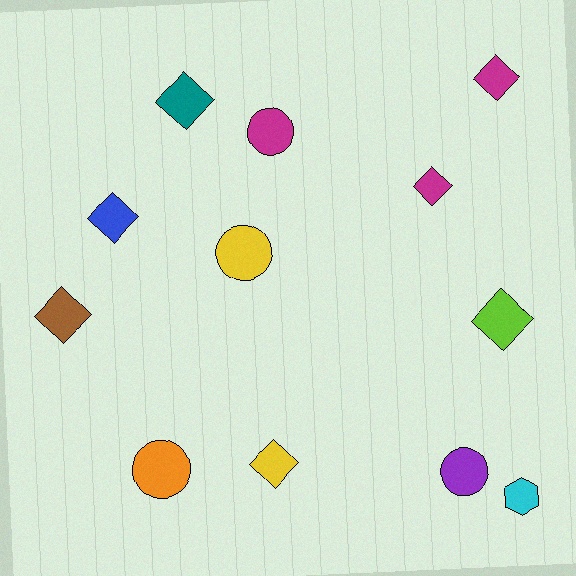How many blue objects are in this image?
There is 1 blue object.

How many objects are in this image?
There are 12 objects.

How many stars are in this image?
There are no stars.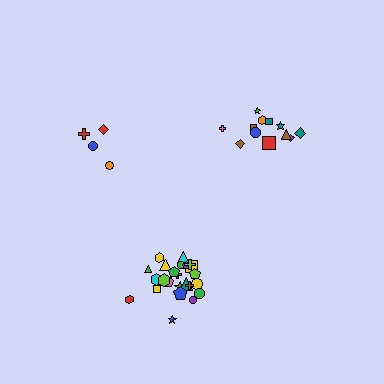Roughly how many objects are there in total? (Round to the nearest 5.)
Roughly 40 objects in total.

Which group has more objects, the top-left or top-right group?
The top-right group.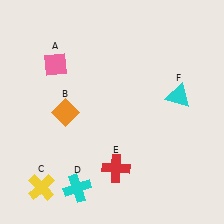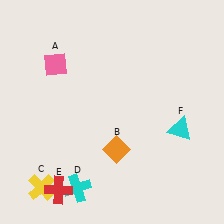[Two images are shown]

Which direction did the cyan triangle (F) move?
The cyan triangle (F) moved down.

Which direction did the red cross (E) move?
The red cross (E) moved left.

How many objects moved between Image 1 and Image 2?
3 objects moved between the two images.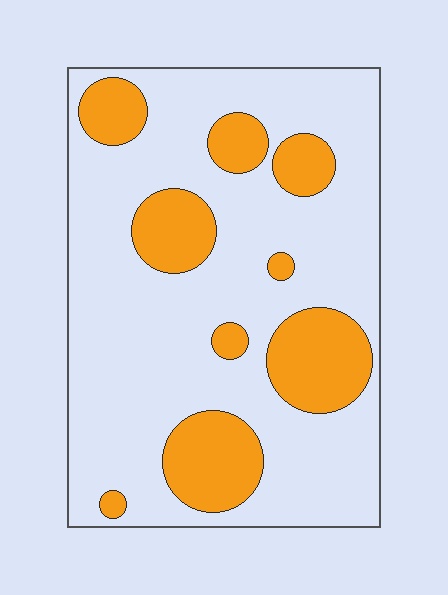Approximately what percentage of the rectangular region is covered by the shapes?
Approximately 25%.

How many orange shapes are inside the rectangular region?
9.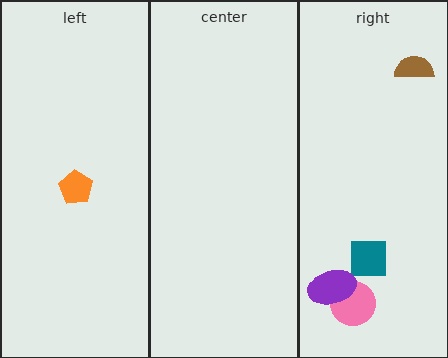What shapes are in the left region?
The orange pentagon.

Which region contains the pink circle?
The right region.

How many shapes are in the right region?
4.